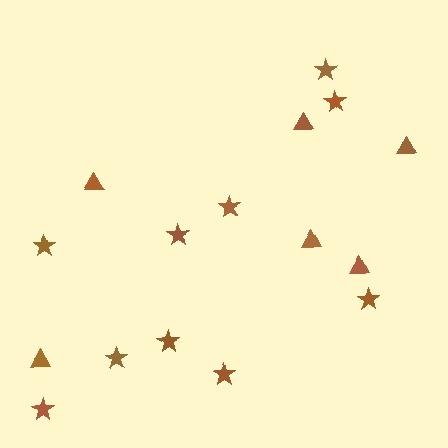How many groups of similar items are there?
There are 2 groups: one group of triangles (6) and one group of stars (10).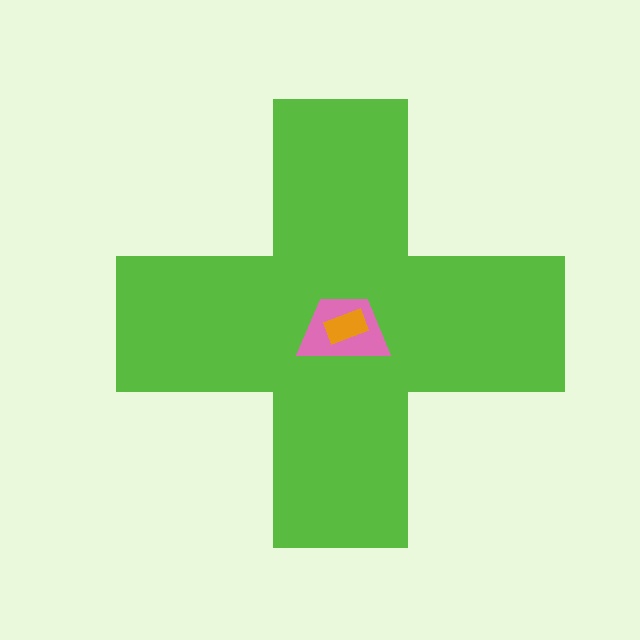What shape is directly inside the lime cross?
The pink trapezoid.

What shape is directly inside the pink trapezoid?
The orange rectangle.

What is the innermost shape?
The orange rectangle.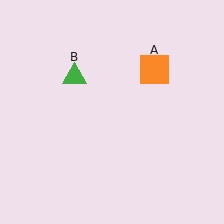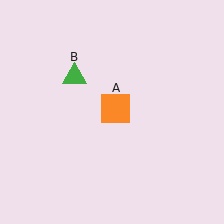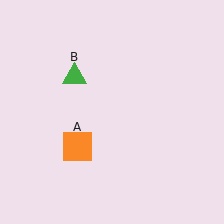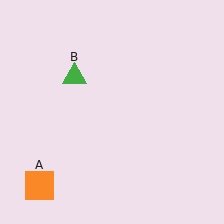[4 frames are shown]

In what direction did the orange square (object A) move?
The orange square (object A) moved down and to the left.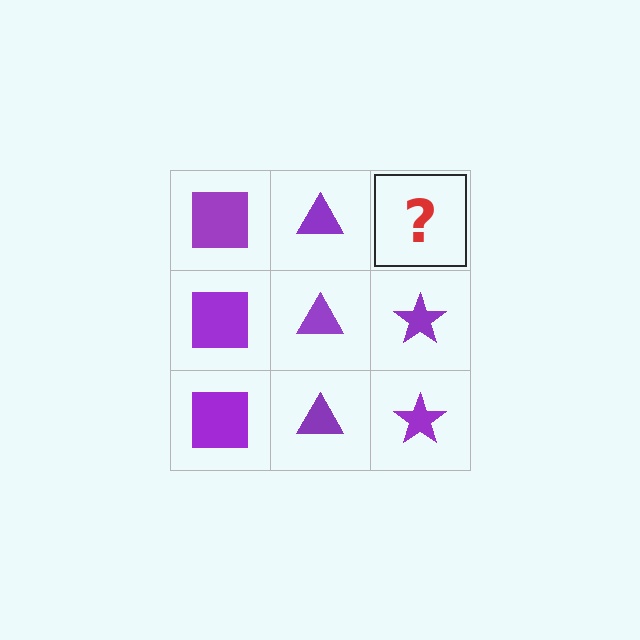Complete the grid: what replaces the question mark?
The question mark should be replaced with a purple star.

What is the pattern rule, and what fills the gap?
The rule is that each column has a consistent shape. The gap should be filled with a purple star.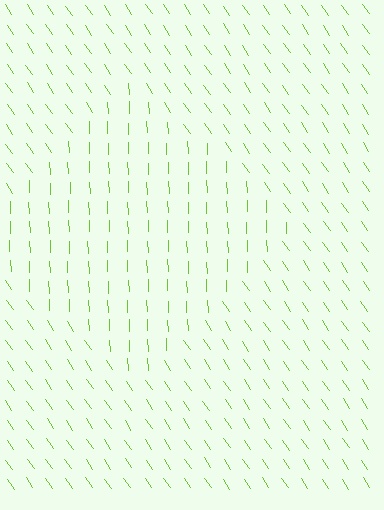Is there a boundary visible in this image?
Yes, there is a texture boundary formed by a change in line orientation.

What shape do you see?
I see a diamond.